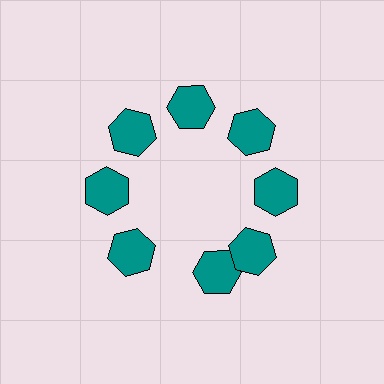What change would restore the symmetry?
The symmetry would be restored by rotating it back into even spacing with its neighbors so that all 8 hexagons sit at equal angles and equal distance from the center.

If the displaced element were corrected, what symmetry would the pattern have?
It would have 8-fold rotational symmetry — the pattern would map onto itself every 45 degrees.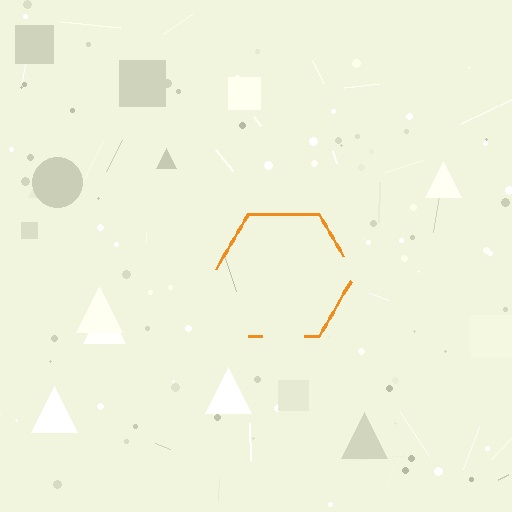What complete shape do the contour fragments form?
The contour fragments form a hexagon.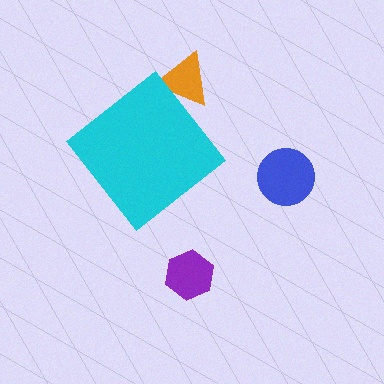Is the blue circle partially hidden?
No, the blue circle is fully visible.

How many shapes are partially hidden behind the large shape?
1 shape is partially hidden.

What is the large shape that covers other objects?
A cyan diamond.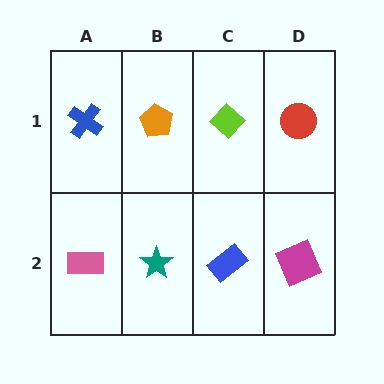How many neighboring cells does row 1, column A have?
2.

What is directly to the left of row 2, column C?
A teal star.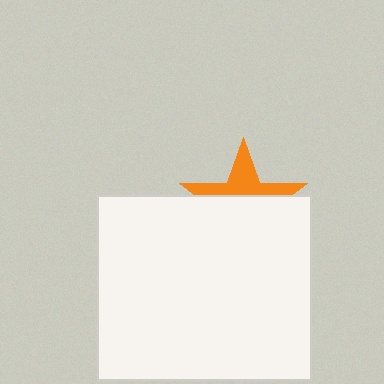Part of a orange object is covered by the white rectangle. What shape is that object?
It is a star.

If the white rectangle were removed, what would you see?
You would see the complete orange star.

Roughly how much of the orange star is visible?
A small part of it is visible (roughly 40%).